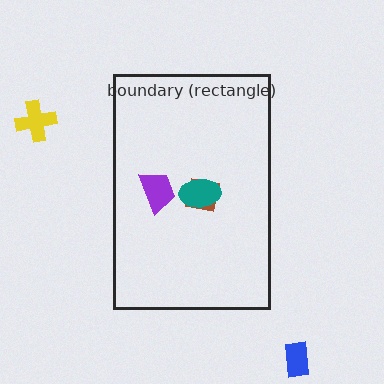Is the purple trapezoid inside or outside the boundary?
Inside.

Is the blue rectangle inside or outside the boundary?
Outside.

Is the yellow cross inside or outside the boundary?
Outside.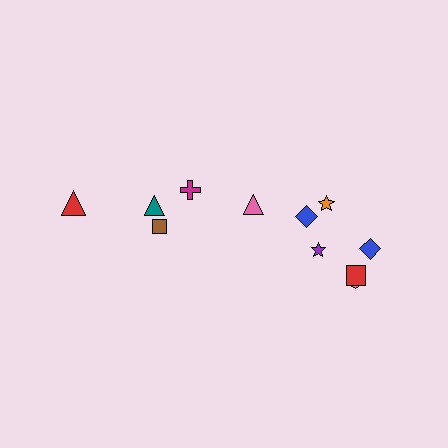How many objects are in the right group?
There are 7 objects.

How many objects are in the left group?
There are 4 objects.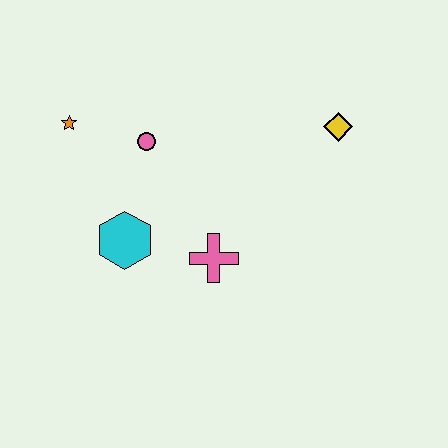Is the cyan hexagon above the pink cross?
Yes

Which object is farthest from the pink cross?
The orange star is farthest from the pink cross.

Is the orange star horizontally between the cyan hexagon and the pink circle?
No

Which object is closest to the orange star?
The pink circle is closest to the orange star.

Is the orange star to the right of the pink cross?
No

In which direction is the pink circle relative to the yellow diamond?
The pink circle is to the left of the yellow diamond.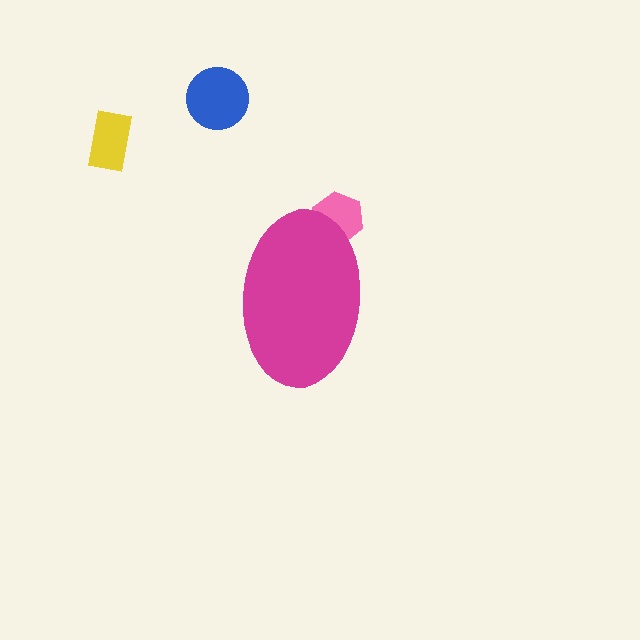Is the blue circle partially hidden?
No, the blue circle is fully visible.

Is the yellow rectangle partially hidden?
No, the yellow rectangle is fully visible.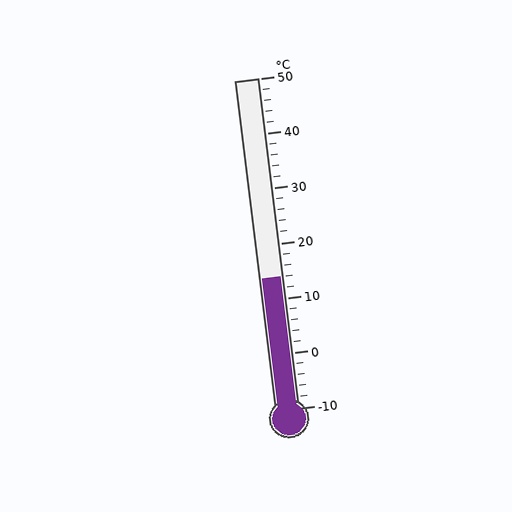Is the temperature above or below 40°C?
The temperature is below 40°C.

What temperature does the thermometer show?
The thermometer shows approximately 14°C.